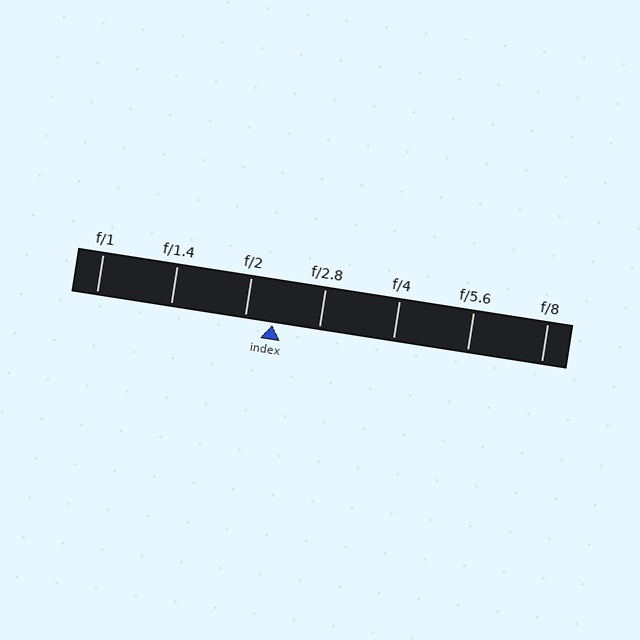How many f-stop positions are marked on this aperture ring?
There are 7 f-stop positions marked.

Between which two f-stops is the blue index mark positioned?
The index mark is between f/2 and f/2.8.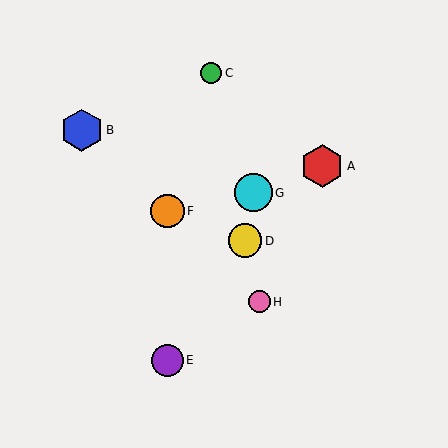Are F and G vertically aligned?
No, F is at x≈167 and G is at x≈254.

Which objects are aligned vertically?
Objects E, F are aligned vertically.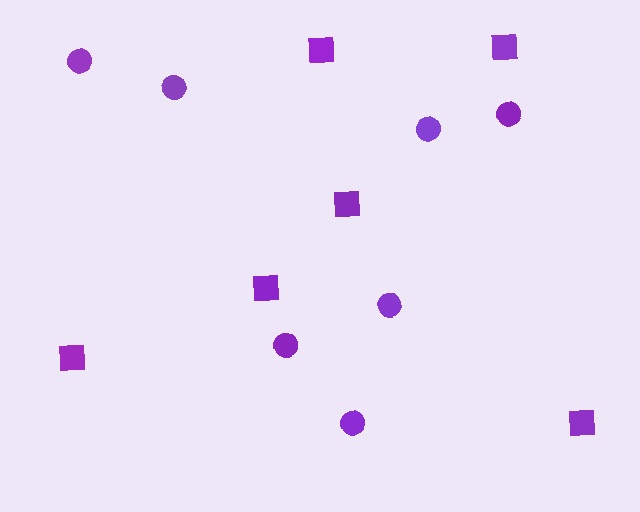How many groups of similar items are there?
There are 2 groups: one group of circles (7) and one group of squares (6).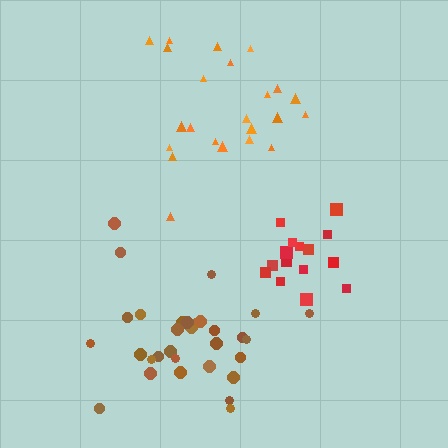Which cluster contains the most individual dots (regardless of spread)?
Brown (32).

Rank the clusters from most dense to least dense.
red, brown, orange.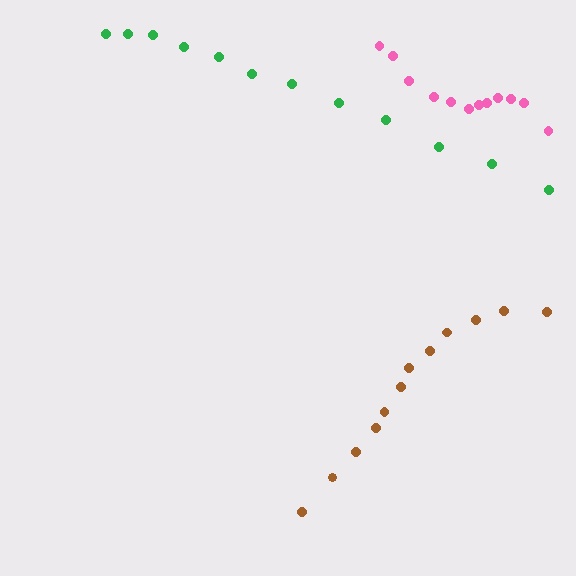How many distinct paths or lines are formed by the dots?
There are 3 distinct paths.